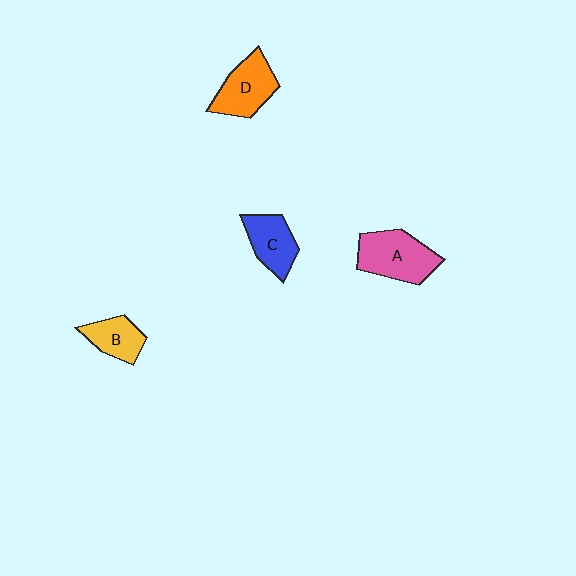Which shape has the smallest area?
Shape B (yellow).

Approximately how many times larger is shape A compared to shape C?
Approximately 1.4 times.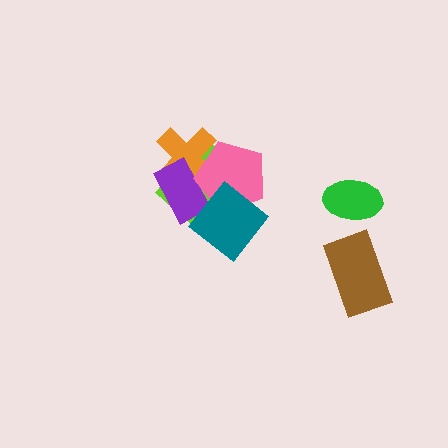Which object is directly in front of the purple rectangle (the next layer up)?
The pink pentagon is directly in front of the purple rectangle.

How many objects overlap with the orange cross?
3 objects overlap with the orange cross.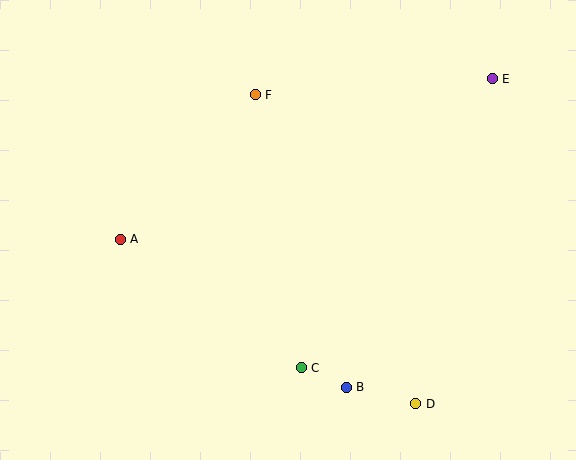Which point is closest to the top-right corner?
Point E is closest to the top-right corner.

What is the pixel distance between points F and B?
The distance between F and B is 306 pixels.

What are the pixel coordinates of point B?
Point B is at (346, 387).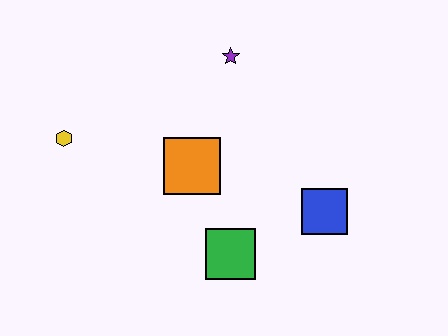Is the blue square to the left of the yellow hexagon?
No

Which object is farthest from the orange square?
The blue square is farthest from the orange square.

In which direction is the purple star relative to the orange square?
The purple star is above the orange square.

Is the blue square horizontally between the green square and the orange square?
No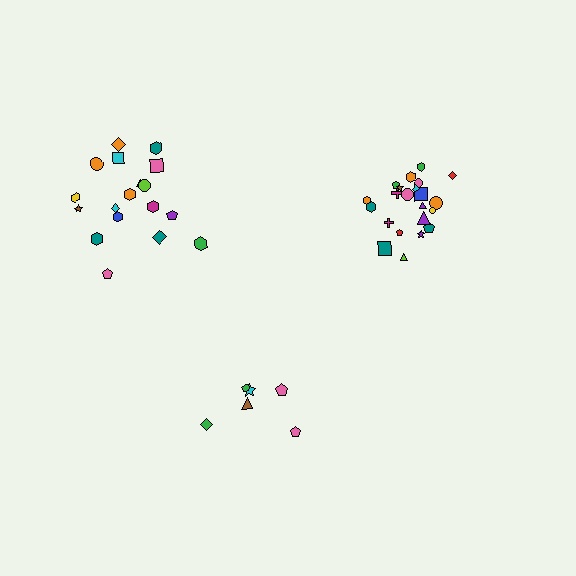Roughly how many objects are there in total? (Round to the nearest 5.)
Roughly 45 objects in total.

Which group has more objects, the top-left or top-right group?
The top-right group.